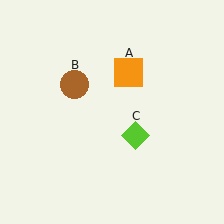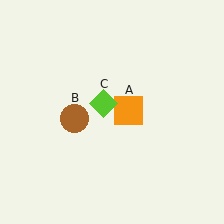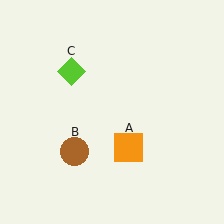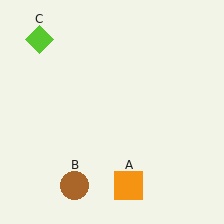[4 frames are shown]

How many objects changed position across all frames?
3 objects changed position: orange square (object A), brown circle (object B), lime diamond (object C).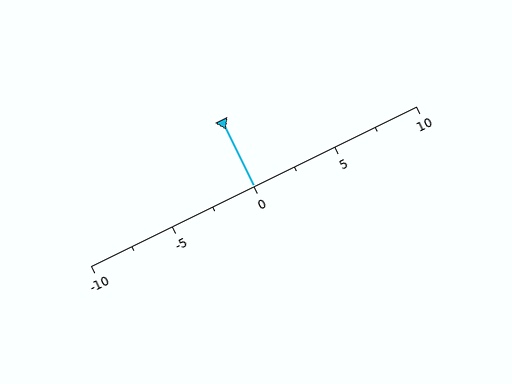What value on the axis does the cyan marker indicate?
The marker indicates approximately 0.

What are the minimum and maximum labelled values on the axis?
The axis runs from -10 to 10.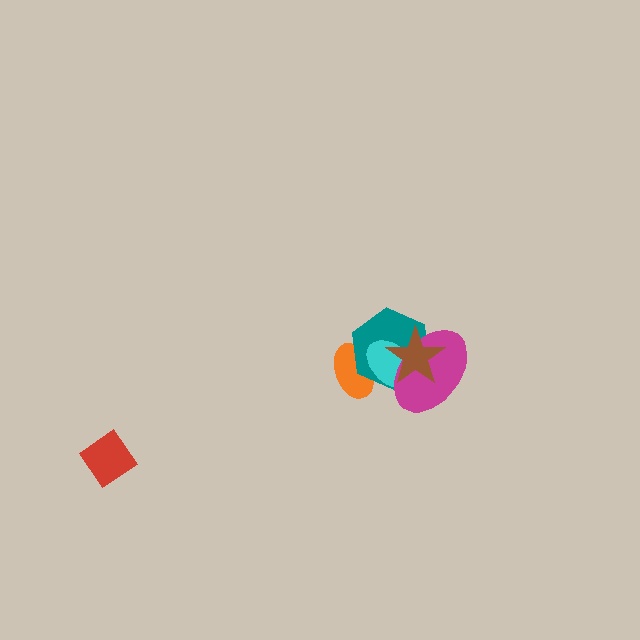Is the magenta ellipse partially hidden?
Yes, it is partially covered by another shape.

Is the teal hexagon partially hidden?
Yes, it is partially covered by another shape.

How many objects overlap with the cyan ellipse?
4 objects overlap with the cyan ellipse.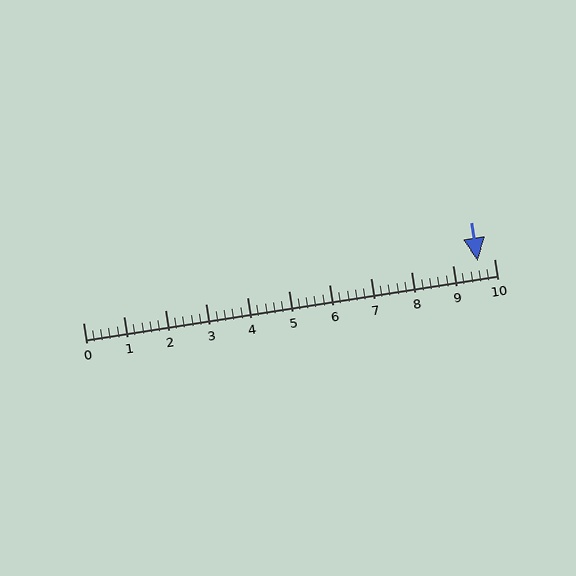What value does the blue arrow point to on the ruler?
The blue arrow points to approximately 9.6.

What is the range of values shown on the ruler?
The ruler shows values from 0 to 10.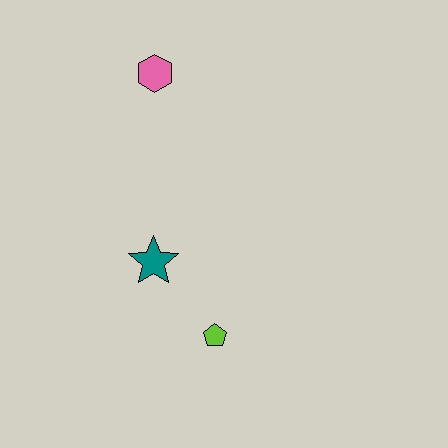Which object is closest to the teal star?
The lime pentagon is closest to the teal star.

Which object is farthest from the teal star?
The pink hexagon is farthest from the teal star.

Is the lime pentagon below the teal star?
Yes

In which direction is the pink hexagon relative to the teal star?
The pink hexagon is above the teal star.